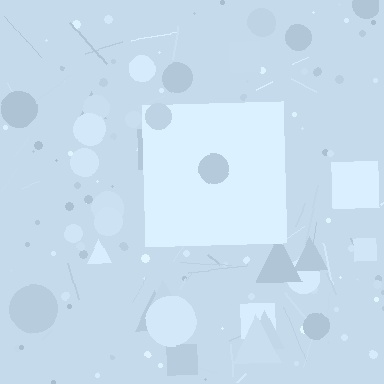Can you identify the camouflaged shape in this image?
The camouflaged shape is a square.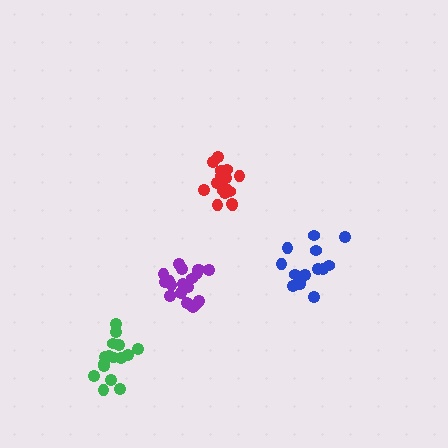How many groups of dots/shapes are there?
There are 4 groups.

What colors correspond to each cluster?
The clusters are colored: purple, green, blue, red.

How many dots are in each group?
Group 1: 19 dots, Group 2: 16 dots, Group 3: 15 dots, Group 4: 19 dots (69 total).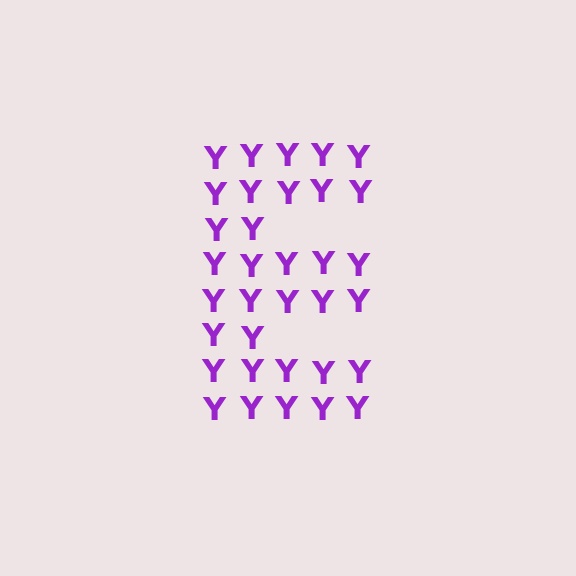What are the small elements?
The small elements are letter Y's.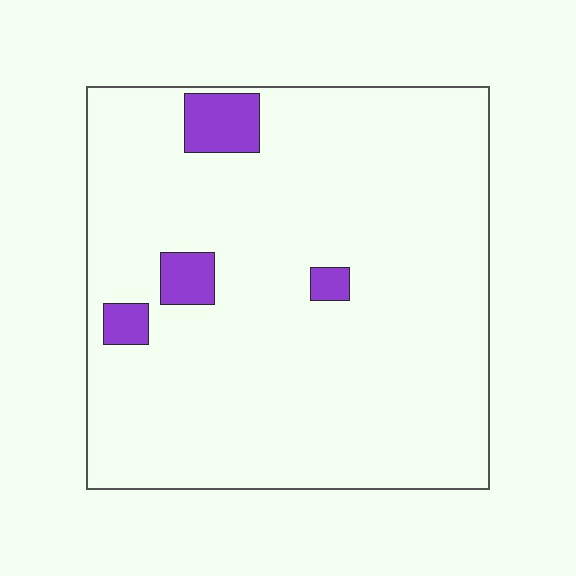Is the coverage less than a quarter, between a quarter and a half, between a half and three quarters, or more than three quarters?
Less than a quarter.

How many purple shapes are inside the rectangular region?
4.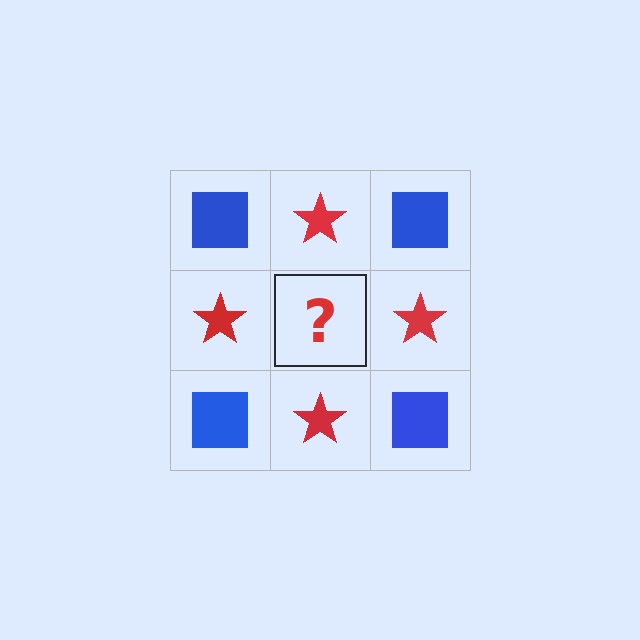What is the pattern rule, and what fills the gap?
The rule is that it alternates blue square and red star in a checkerboard pattern. The gap should be filled with a blue square.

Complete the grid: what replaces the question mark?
The question mark should be replaced with a blue square.